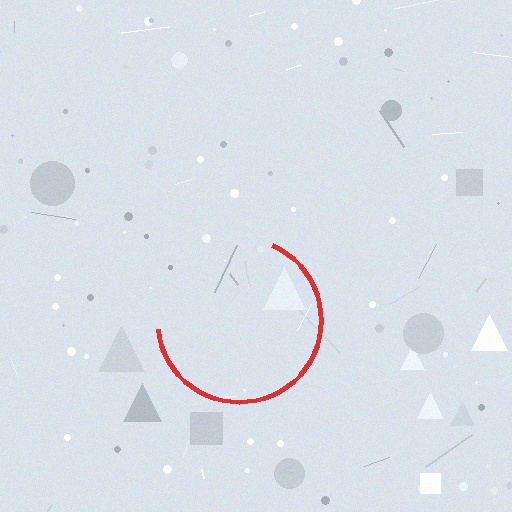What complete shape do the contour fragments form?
The contour fragments form a circle.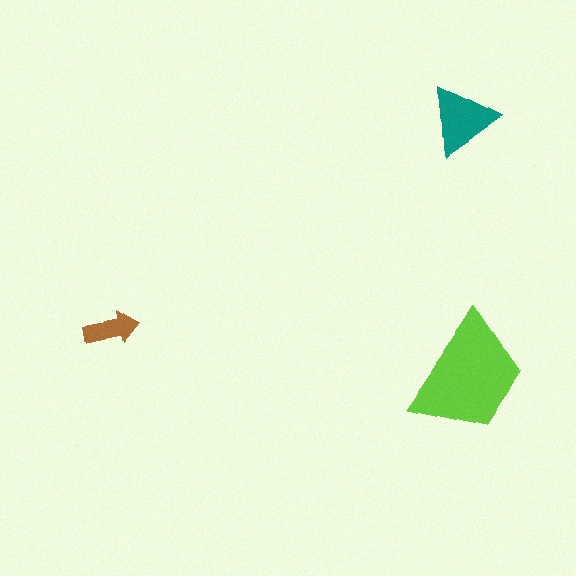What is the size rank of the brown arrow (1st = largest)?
3rd.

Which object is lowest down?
The lime trapezoid is bottommost.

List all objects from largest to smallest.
The lime trapezoid, the teal triangle, the brown arrow.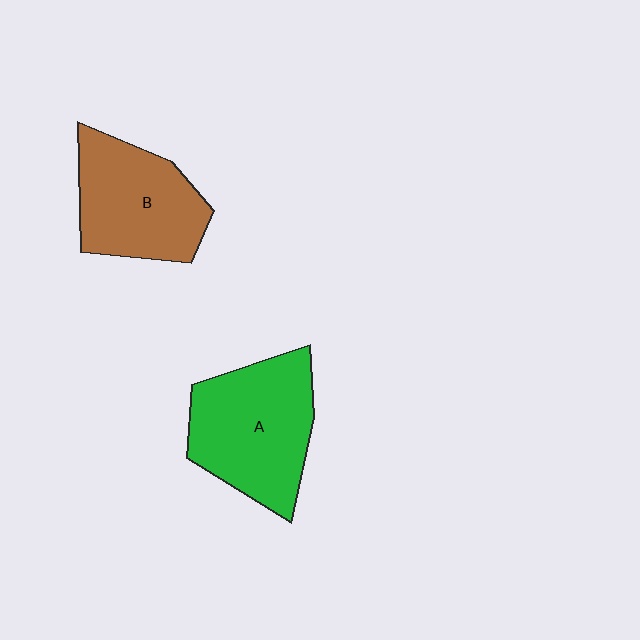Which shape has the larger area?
Shape A (green).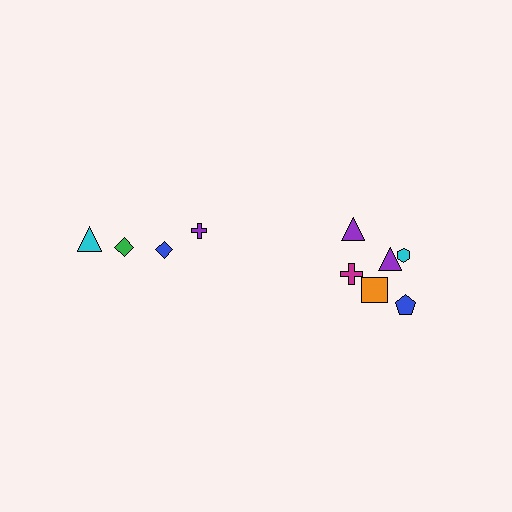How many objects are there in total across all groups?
There are 10 objects.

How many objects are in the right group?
There are 6 objects.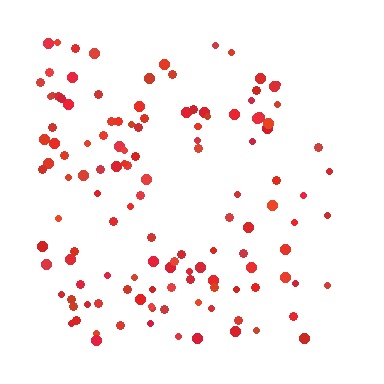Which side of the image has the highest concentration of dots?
The left.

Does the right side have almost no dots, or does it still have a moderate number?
Still a moderate number, just noticeably fewer than the left.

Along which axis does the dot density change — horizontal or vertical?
Horizontal.